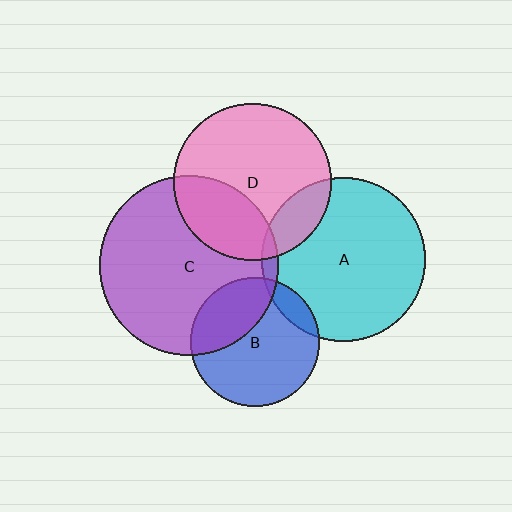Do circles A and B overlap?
Yes.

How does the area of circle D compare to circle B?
Approximately 1.5 times.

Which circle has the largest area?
Circle C (purple).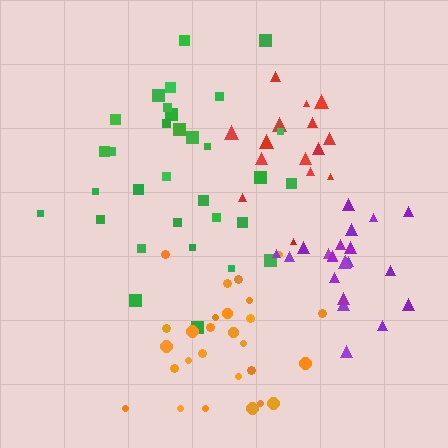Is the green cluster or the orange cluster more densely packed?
Orange.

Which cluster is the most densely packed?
Purple.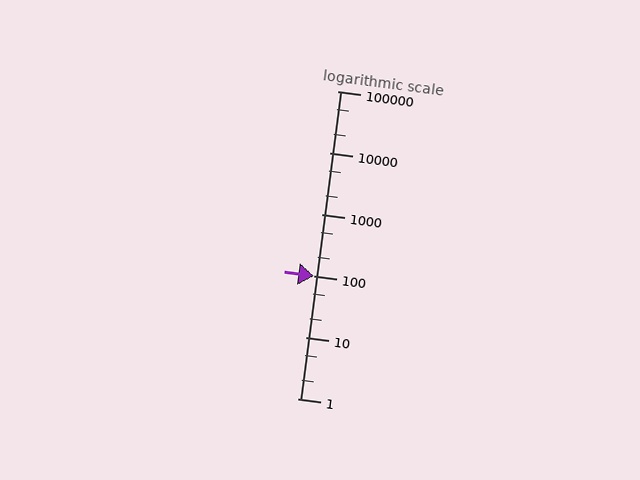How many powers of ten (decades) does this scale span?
The scale spans 5 decades, from 1 to 100000.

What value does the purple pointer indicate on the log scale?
The pointer indicates approximately 100.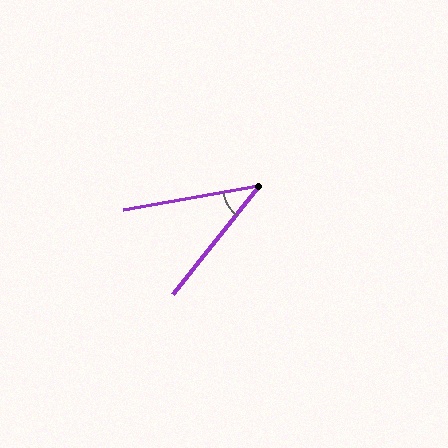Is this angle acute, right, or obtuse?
It is acute.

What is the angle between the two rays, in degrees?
Approximately 42 degrees.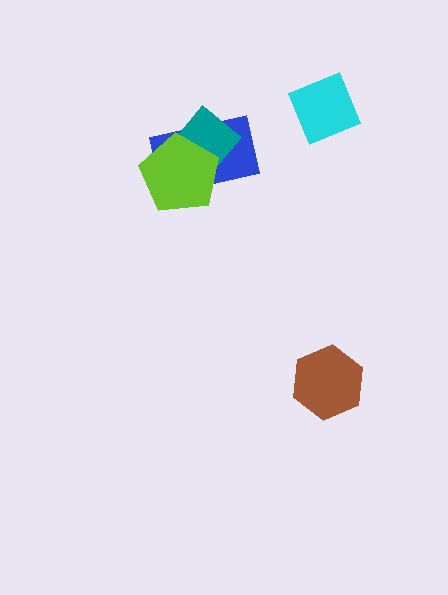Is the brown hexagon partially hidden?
No, no other shape covers it.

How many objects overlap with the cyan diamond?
0 objects overlap with the cyan diamond.